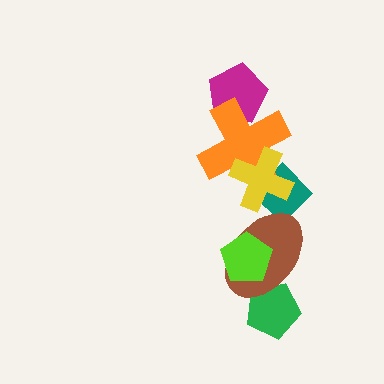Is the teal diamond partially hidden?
Yes, it is partially covered by another shape.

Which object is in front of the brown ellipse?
The lime pentagon is in front of the brown ellipse.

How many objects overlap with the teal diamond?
3 objects overlap with the teal diamond.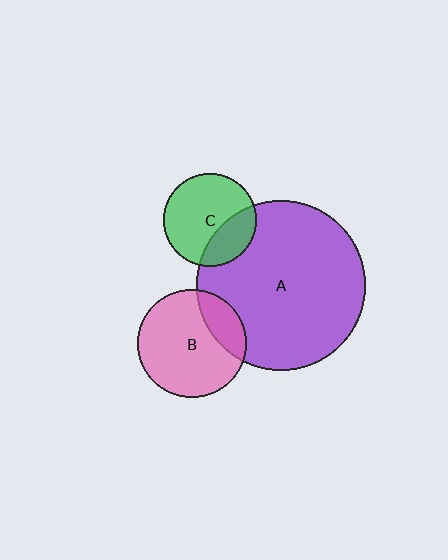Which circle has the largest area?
Circle A (purple).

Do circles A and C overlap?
Yes.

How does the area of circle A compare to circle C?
Approximately 3.3 times.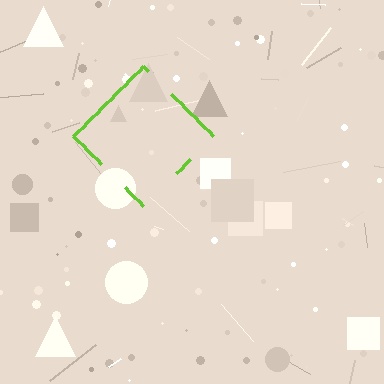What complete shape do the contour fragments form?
The contour fragments form a diamond.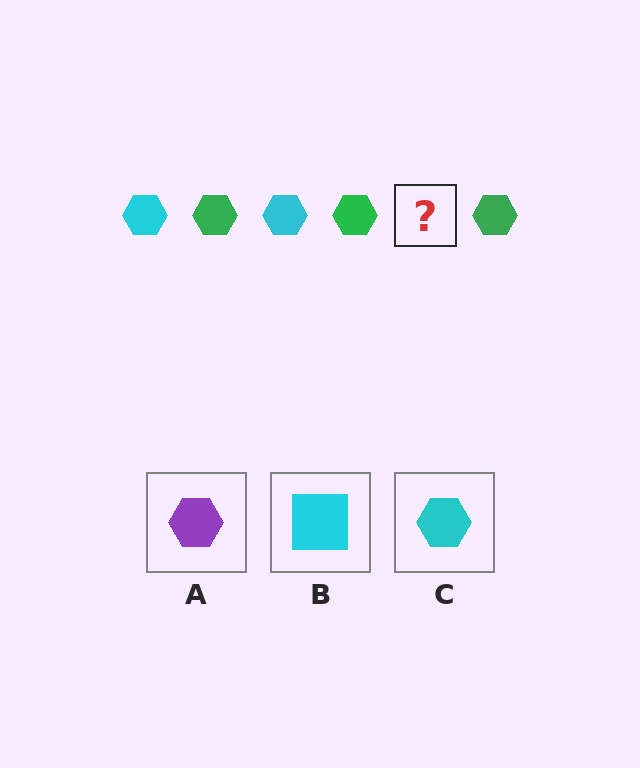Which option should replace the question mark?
Option C.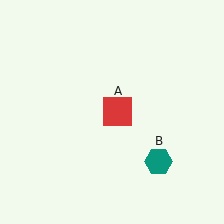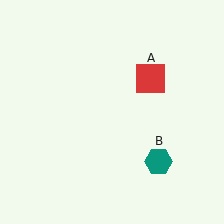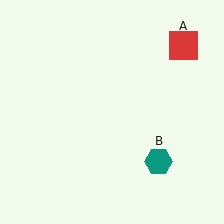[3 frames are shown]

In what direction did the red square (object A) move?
The red square (object A) moved up and to the right.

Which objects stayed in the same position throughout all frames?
Teal hexagon (object B) remained stationary.